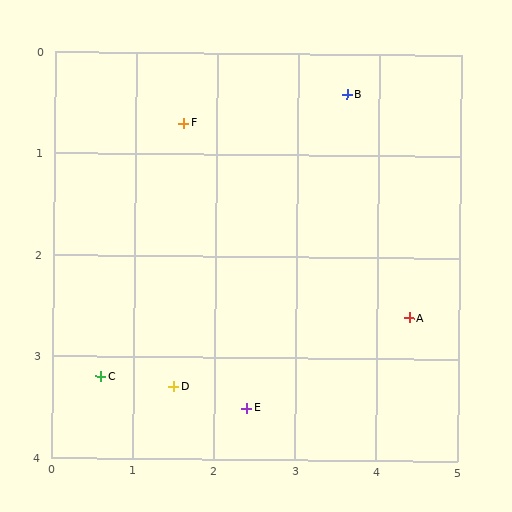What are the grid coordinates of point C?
Point C is at approximately (0.6, 3.2).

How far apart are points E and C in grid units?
Points E and C are about 1.8 grid units apart.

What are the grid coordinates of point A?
Point A is at approximately (4.4, 2.6).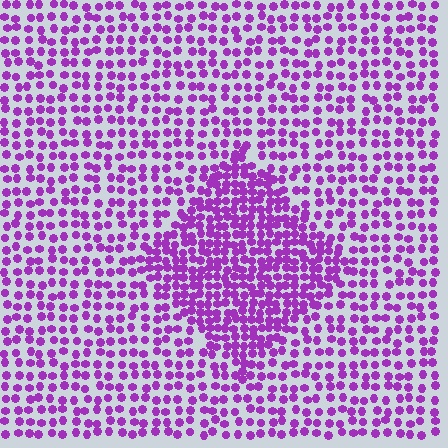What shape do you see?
I see a diamond.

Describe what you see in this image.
The image contains small purple elements arranged at two different densities. A diamond-shaped region is visible where the elements are more densely packed than the surrounding area.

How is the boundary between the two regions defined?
The boundary is defined by a change in element density (approximately 1.8x ratio). All elements are the same color, size, and shape.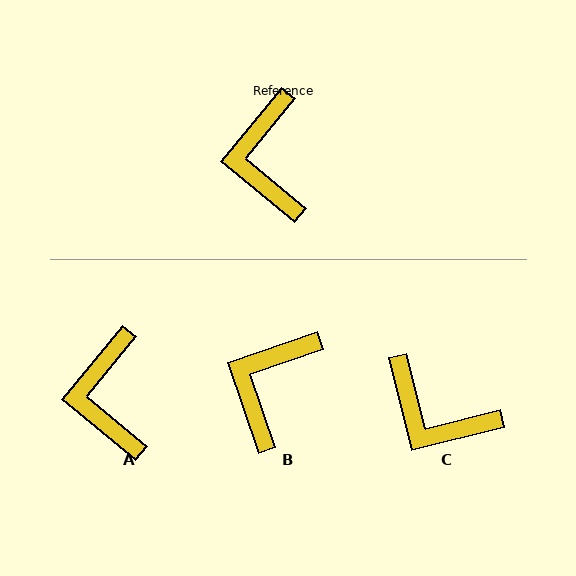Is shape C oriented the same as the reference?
No, it is off by about 53 degrees.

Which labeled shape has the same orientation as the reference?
A.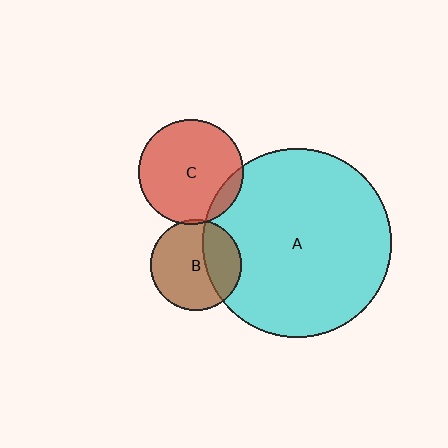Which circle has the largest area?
Circle A (cyan).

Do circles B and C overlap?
Yes.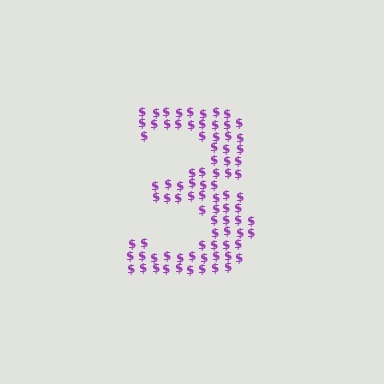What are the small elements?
The small elements are dollar signs.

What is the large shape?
The large shape is the digit 3.